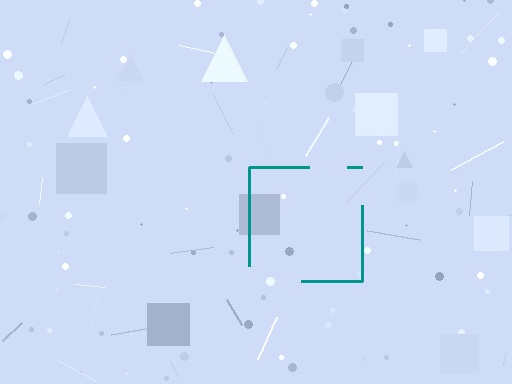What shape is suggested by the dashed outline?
The dashed outline suggests a square.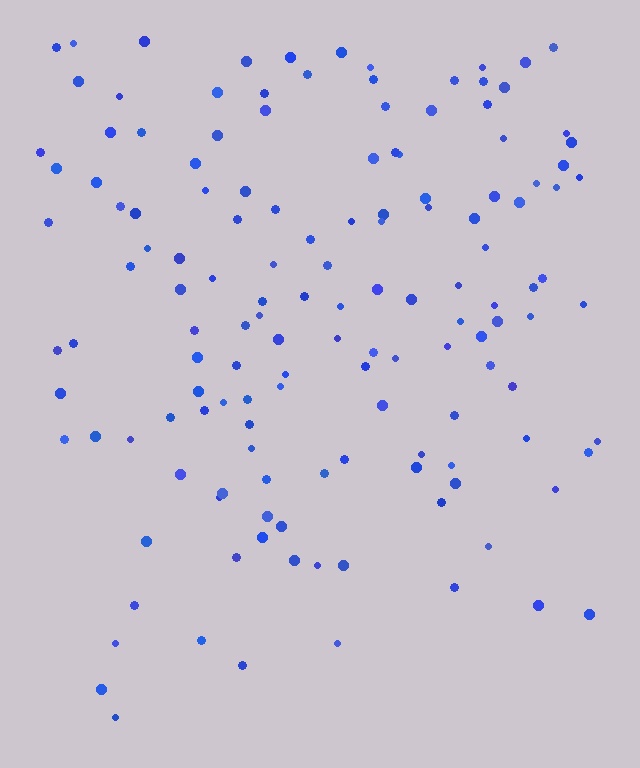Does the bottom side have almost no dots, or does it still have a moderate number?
Still a moderate number, just noticeably fewer than the top.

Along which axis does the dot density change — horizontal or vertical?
Vertical.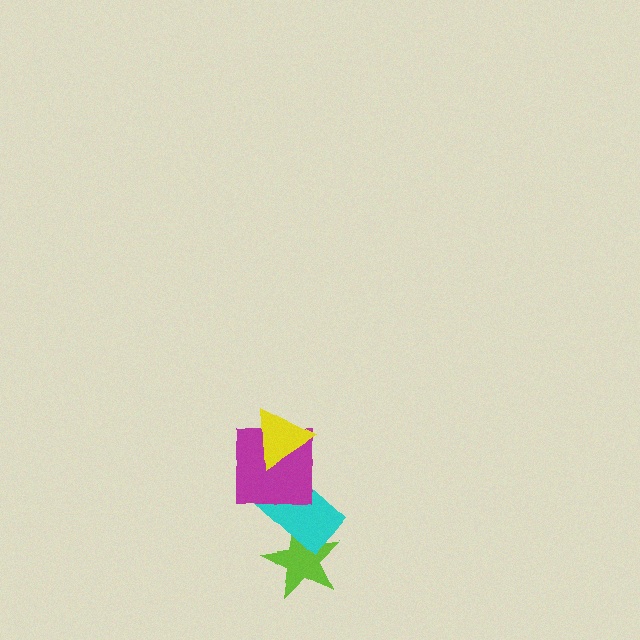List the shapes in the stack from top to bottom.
From top to bottom: the yellow triangle, the magenta square, the cyan rectangle, the lime star.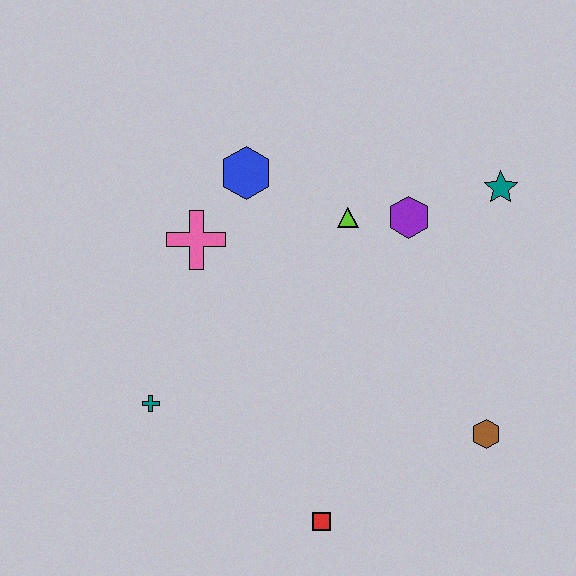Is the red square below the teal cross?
Yes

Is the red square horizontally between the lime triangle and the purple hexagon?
No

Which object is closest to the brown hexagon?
The red square is closest to the brown hexagon.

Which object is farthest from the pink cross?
The brown hexagon is farthest from the pink cross.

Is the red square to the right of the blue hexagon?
Yes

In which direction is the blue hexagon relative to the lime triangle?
The blue hexagon is to the left of the lime triangle.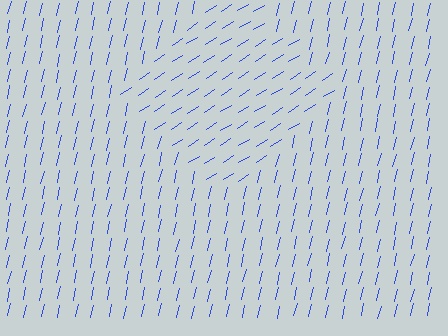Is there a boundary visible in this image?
Yes, there is a texture boundary formed by a change in line orientation.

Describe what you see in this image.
The image is filled with small blue line segments. A diamond region in the image has lines oriented differently from the surrounding lines, creating a visible texture boundary.